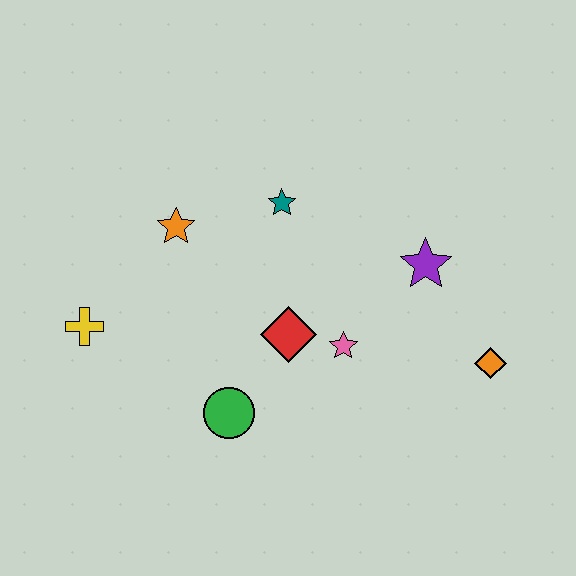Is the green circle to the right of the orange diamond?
No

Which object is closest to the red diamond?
The pink star is closest to the red diamond.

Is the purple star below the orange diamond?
No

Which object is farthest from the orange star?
The orange diamond is farthest from the orange star.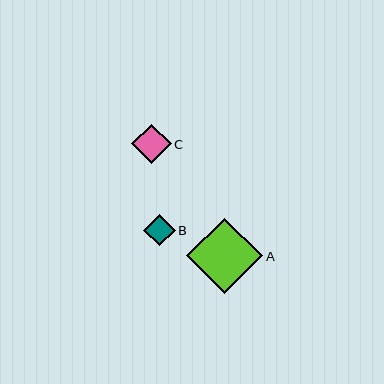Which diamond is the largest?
Diamond A is the largest with a size of approximately 76 pixels.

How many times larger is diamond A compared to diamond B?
Diamond A is approximately 2.4 times the size of diamond B.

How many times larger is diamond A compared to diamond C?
Diamond A is approximately 1.9 times the size of diamond C.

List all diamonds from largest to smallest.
From largest to smallest: A, C, B.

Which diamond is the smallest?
Diamond B is the smallest with a size of approximately 31 pixels.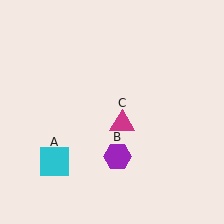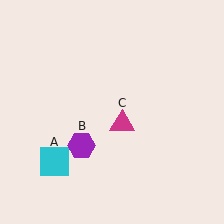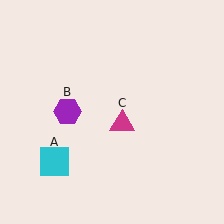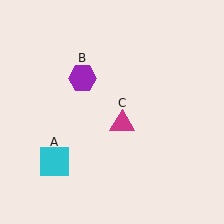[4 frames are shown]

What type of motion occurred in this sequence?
The purple hexagon (object B) rotated clockwise around the center of the scene.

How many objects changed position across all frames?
1 object changed position: purple hexagon (object B).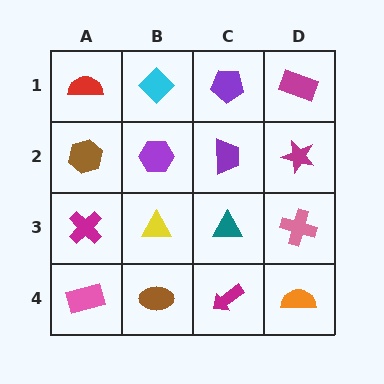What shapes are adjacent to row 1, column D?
A magenta star (row 2, column D), a purple pentagon (row 1, column C).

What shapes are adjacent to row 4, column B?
A yellow triangle (row 3, column B), a pink rectangle (row 4, column A), a magenta arrow (row 4, column C).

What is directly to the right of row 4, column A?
A brown ellipse.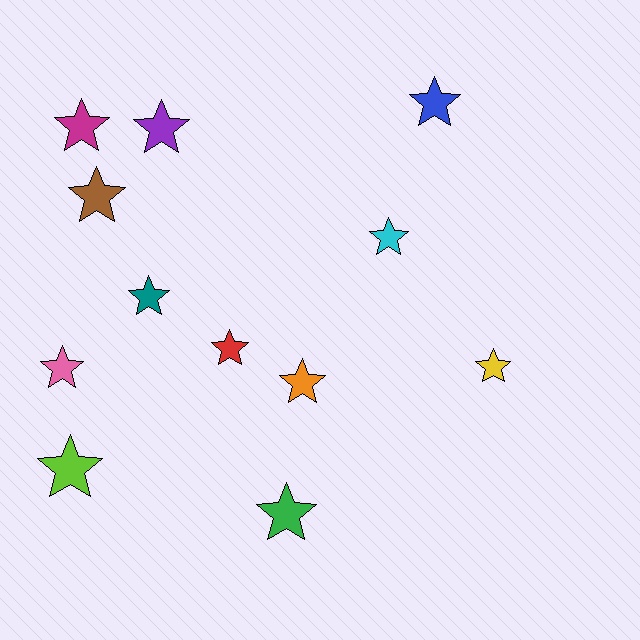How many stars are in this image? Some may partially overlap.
There are 12 stars.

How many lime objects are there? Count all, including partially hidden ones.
There is 1 lime object.